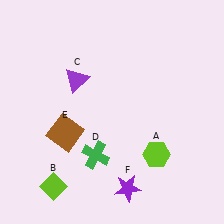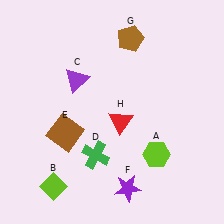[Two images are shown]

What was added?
A brown pentagon (G), a red triangle (H) were added in Image 2.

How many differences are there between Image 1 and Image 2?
There are 2 differences between the two images.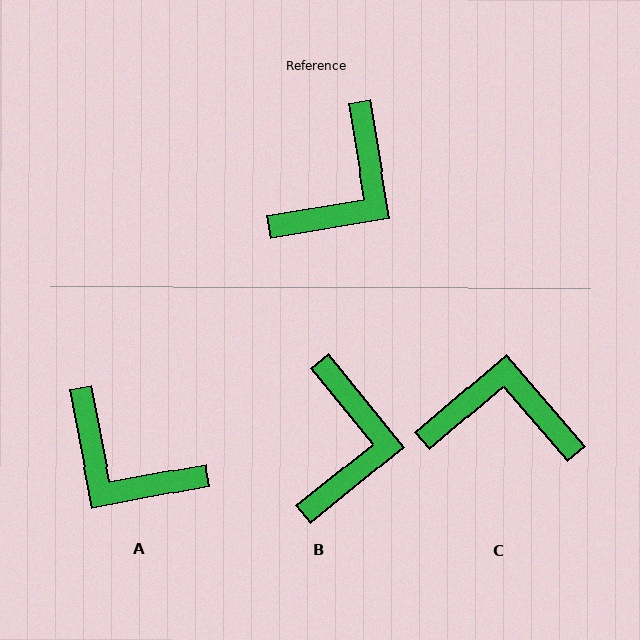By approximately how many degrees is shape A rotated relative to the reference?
Approximately 89 degrees clockwise.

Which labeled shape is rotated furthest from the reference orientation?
C, about 121 degrees away.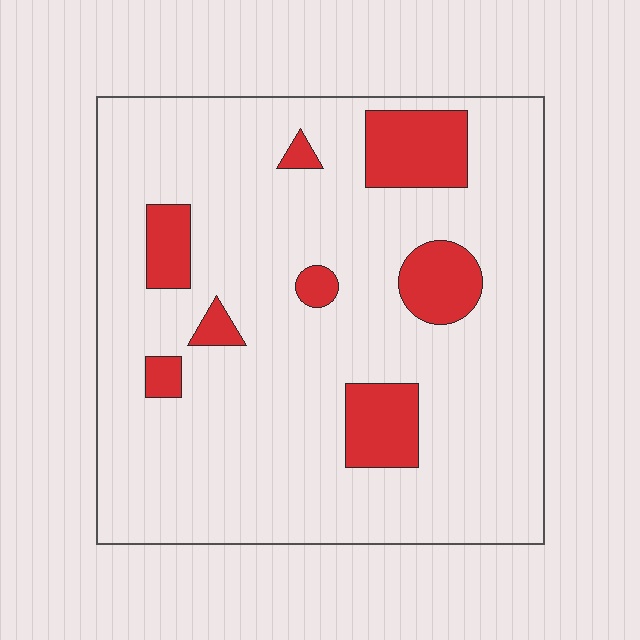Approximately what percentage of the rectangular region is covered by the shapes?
Approximately 15%.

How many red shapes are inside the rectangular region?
8.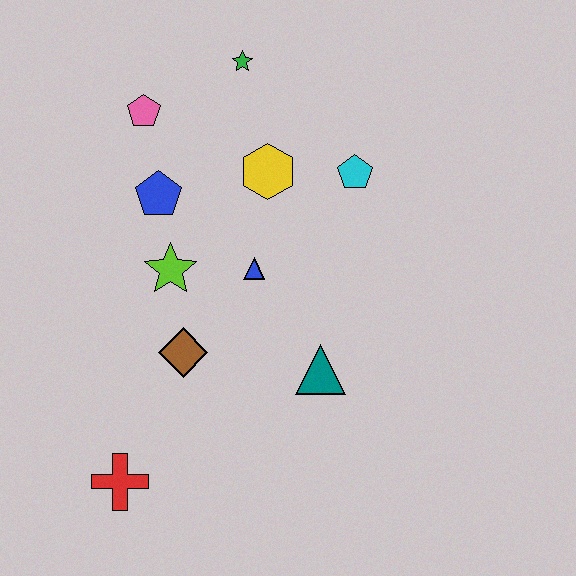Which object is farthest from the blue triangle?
The red cross is farthest from the blue triangle.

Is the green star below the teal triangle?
No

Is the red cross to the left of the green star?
Yes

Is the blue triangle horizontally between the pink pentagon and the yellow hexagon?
Yes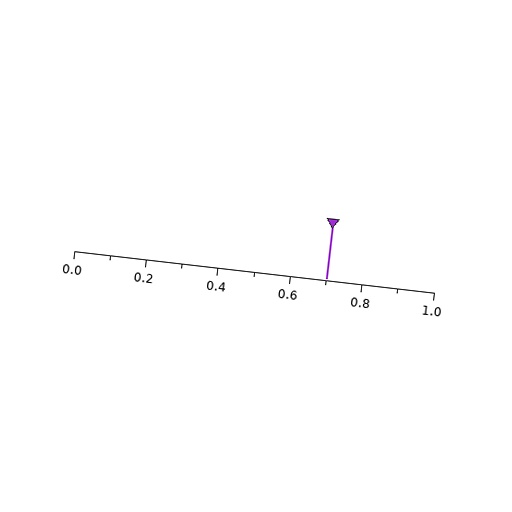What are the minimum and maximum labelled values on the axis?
The axis runs from 0.0 to 1.0.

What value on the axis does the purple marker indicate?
The marker indicates approximately 0.7.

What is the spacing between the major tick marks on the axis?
The major ticks are spaced 0.2 apart.